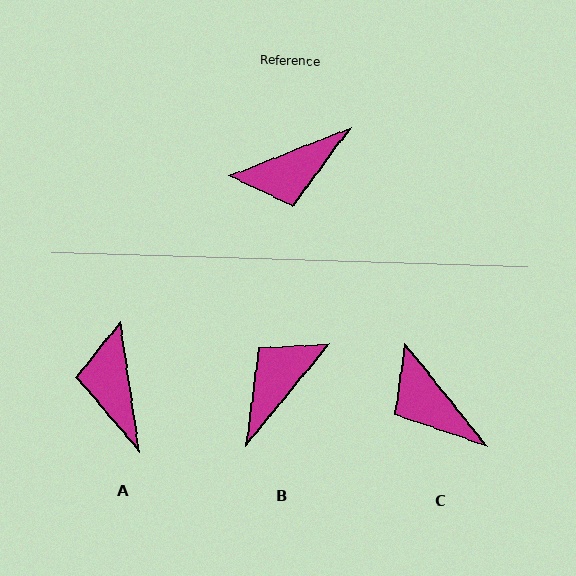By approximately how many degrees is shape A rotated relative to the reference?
Approximately 103 degrees clockwise.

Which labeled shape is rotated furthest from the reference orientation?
B, about 151 degrees away.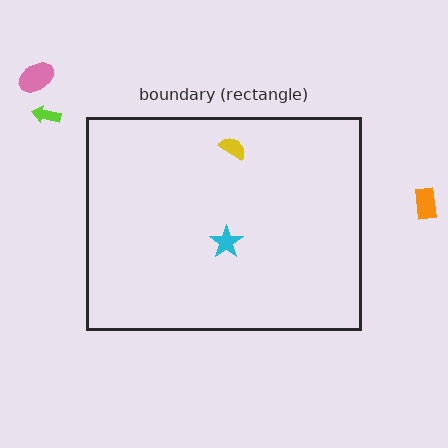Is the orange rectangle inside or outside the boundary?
Outside.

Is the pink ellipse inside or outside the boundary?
Outside.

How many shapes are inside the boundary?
2 inside, 3 outside.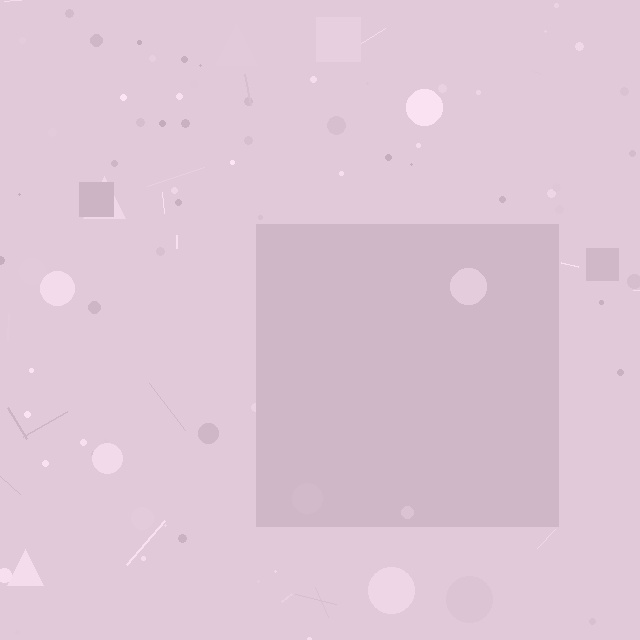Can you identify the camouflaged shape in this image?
The camouflaged shape is a square.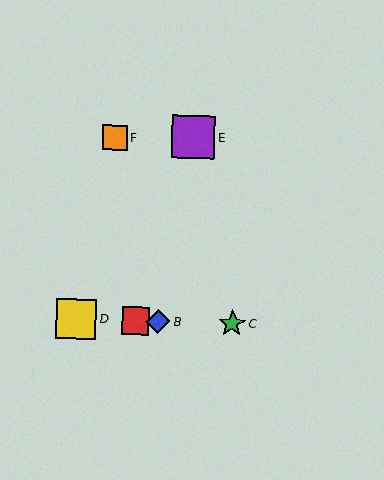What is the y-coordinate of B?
Object B is at y≈321.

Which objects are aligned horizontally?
Objects A, B, C, D are aligned horizontally.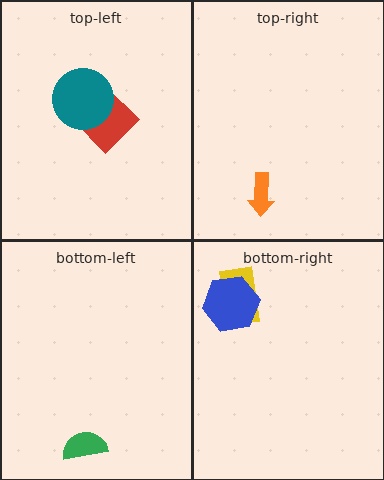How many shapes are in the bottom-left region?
1.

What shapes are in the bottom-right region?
The yellow rectangle, the blue hexagon.